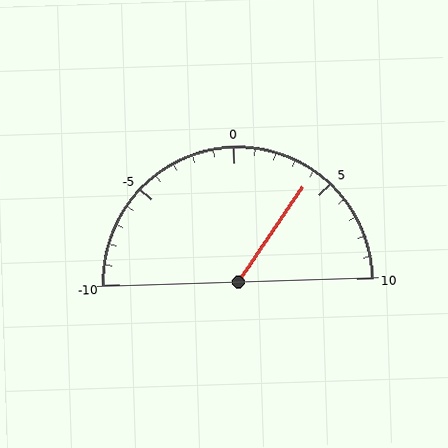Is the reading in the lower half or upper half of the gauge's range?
The reading is in the upper half of the range (-10 to 10).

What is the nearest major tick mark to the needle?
The nearest major tick mark is 5.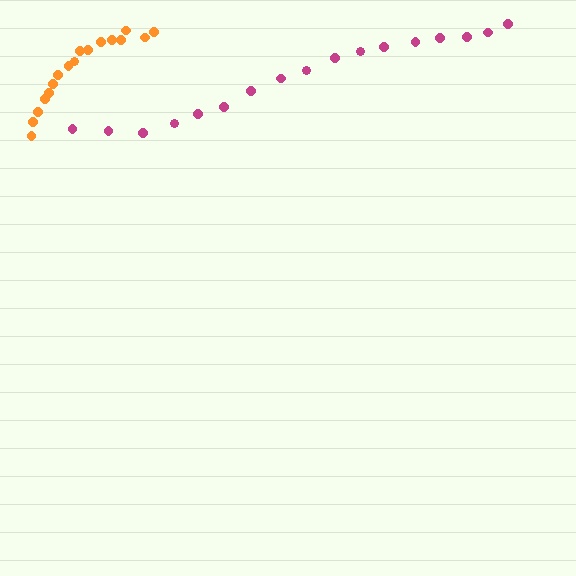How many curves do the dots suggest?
There are 2 distinct paths.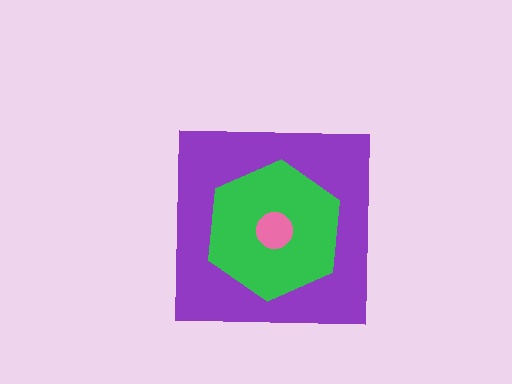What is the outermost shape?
The purple square.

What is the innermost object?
The pink circle.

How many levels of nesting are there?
3.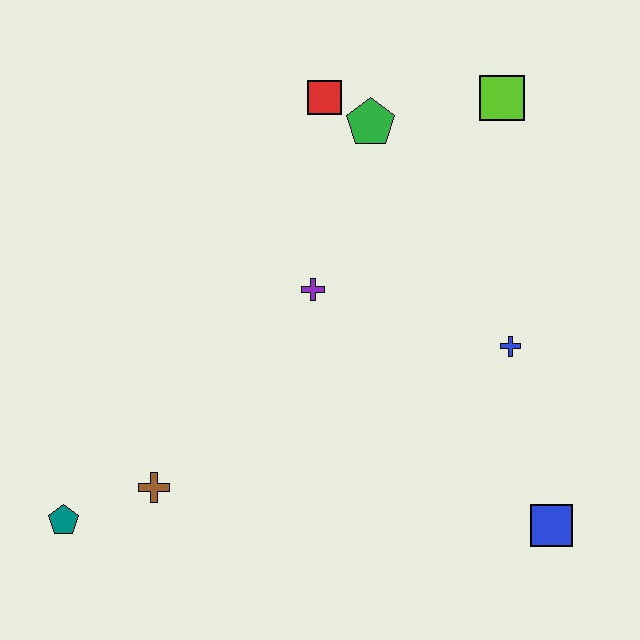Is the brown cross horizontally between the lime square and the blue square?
No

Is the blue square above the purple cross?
No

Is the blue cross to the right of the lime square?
Yes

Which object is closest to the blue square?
The blue cross is closest to the blue square.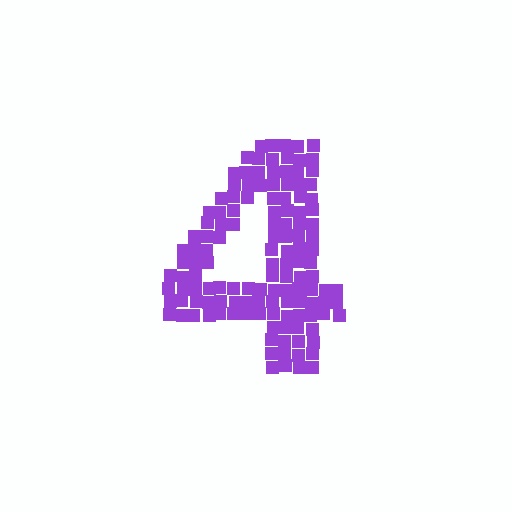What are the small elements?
The small elements are squares.